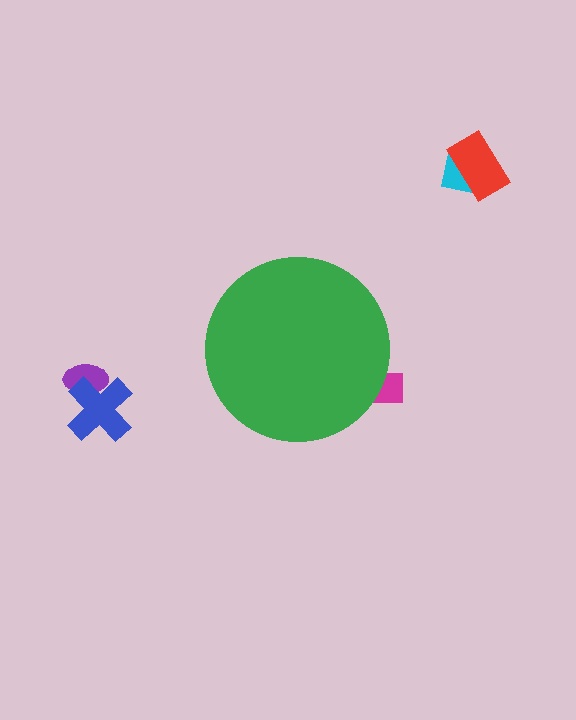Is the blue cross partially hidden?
No, the blue cross is fully visible.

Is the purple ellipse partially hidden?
No, the purple ellipse is fully visible.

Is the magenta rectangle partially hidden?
Yes, the magenta rectangle is partially hidden behind the green circle.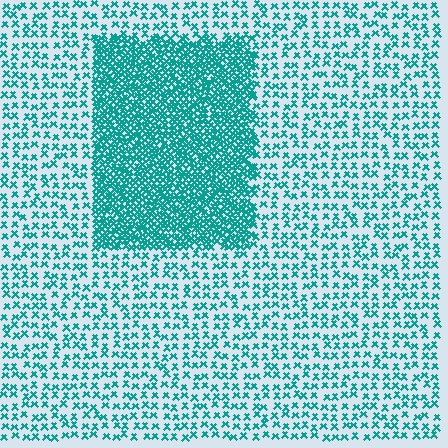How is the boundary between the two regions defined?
The boundary is defined by a change in element density (approximately 3.0x ratio). All elements are the same color, size, and shape.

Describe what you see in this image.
The image contains small teal elements arranged at two different densities. A rectangle-shaped region is visible where the elements are more densely packed than the surrounding area.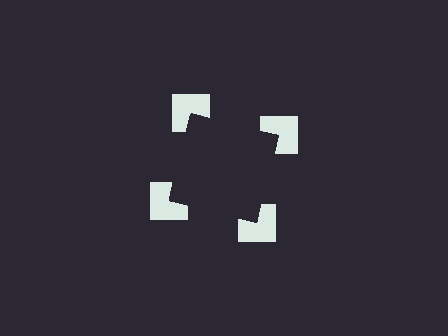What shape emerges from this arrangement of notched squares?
An illusory square — its edges are inferred from the aligned wedge cuts in the notched squares, not physically drawn.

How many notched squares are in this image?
There are 4 — one at each vertex of the illusory square.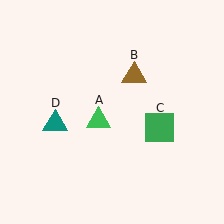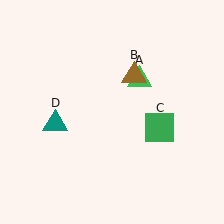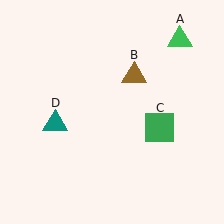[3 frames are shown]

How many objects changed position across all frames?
1 object changed position: green triangle (object A).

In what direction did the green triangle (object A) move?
The green triangle (object A) moved up and to the right.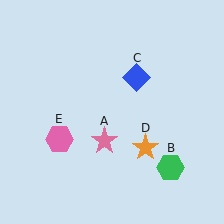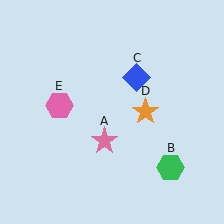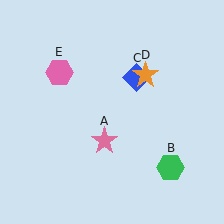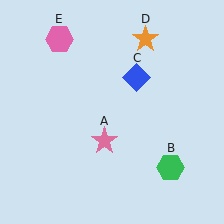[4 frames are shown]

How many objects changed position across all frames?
2 objects changed position: orange star (object D), pink hexagon (object E).